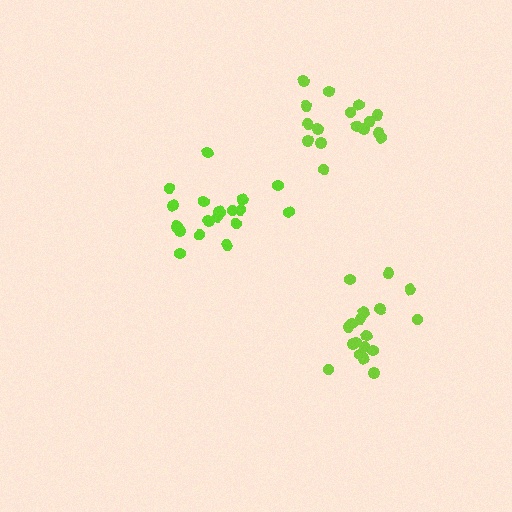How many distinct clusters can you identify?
There are 3 distinct clusters.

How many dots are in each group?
Group 1: 19 dots, Group 2: 16 dots, Group 3: 19 dots (54 total).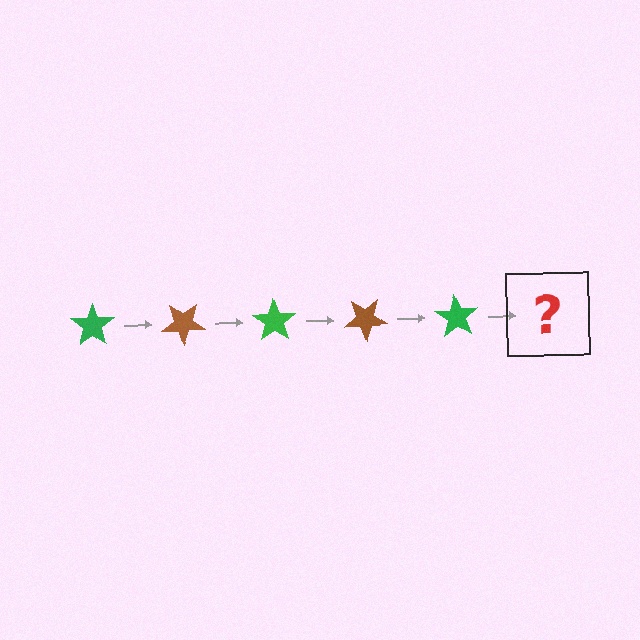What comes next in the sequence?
The next element should be a brown star, rotated 175 degrees from the start.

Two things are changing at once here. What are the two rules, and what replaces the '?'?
The two rules are that it rotates 35 degrees each step and the color cycles through green and brown. The '?' should be a brown star, rotated 175 degrees from the start.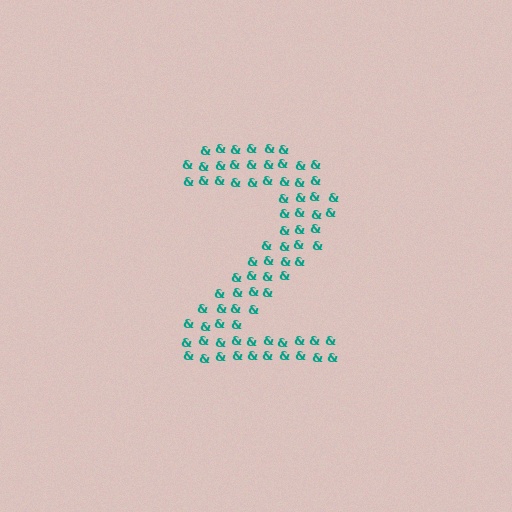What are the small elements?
The small elements are ampersands.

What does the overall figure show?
The overall figure shows the digit 2.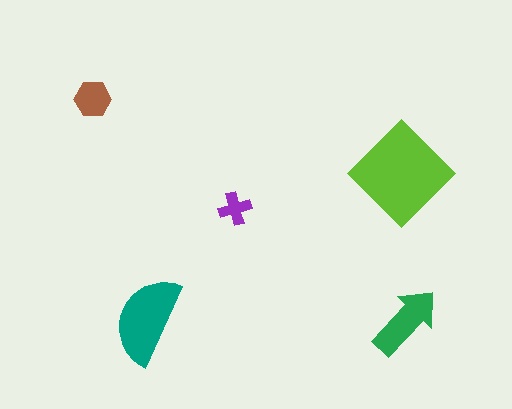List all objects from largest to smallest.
The lime diamond, the teal semicircle, the green arrow, the brown hexagon, the purple cross.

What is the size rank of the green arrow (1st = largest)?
3rd.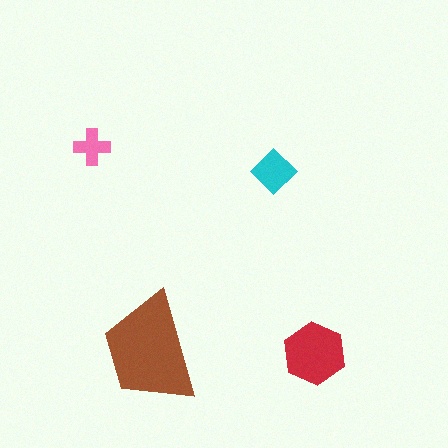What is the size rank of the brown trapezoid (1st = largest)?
1st.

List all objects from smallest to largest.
The pink cross, the cyan diamond, the red hexagon, the brown trapezoid.